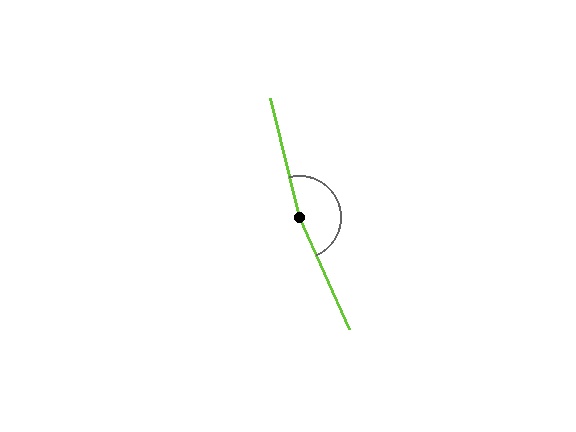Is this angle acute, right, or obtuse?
It is obtuse.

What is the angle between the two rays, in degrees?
Approximately 170 degrees.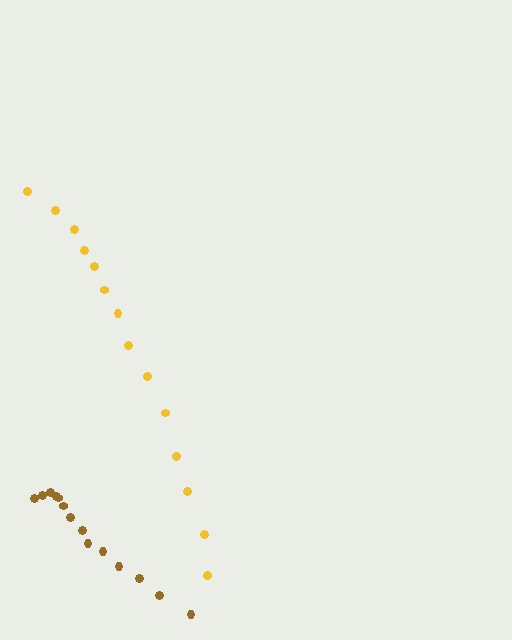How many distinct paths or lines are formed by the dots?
There are 2 distinct paths.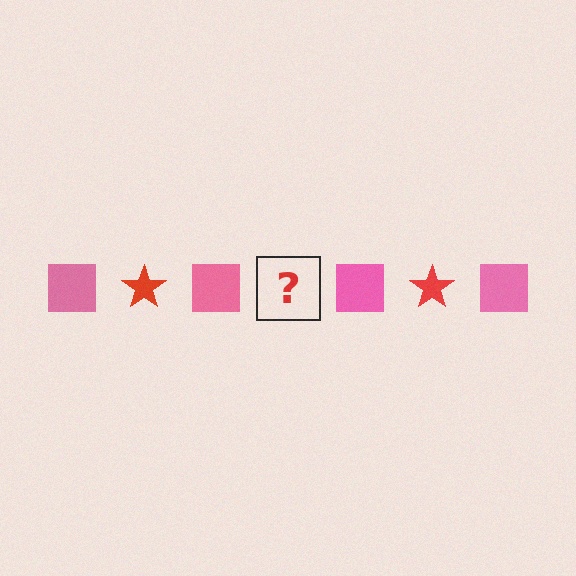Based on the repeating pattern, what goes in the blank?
The blank should be a red star.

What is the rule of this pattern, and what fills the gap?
The rule is that the pattern alternates between pink square and red star. The gap should be filled with a red star.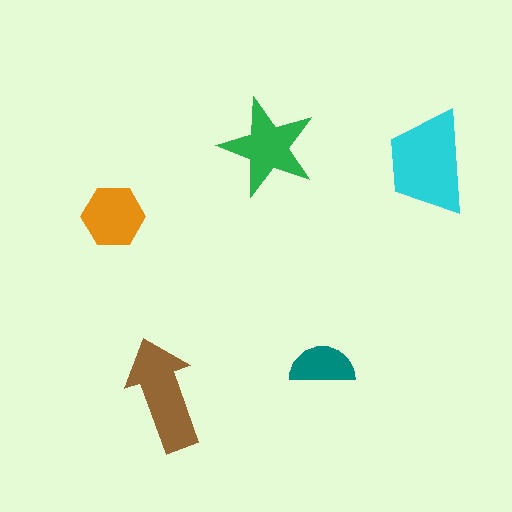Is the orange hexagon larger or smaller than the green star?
Smaller.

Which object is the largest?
The cyan trapezoid.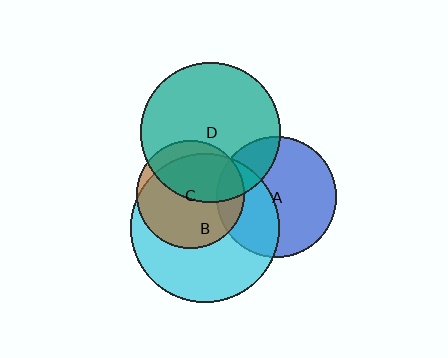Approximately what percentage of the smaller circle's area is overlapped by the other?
Approximately 25%.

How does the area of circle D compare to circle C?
Approximately 1.7 times.